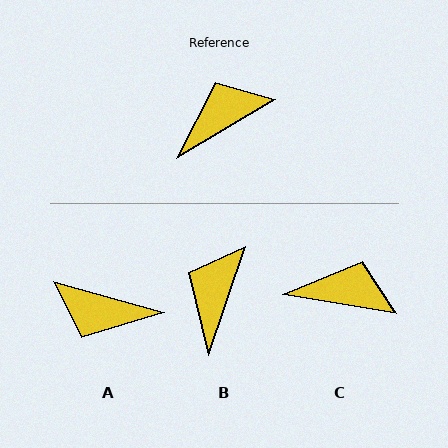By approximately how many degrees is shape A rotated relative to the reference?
Approximately 134 degrees counter-clockwise.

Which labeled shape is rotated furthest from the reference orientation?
A, about 134 degrees away.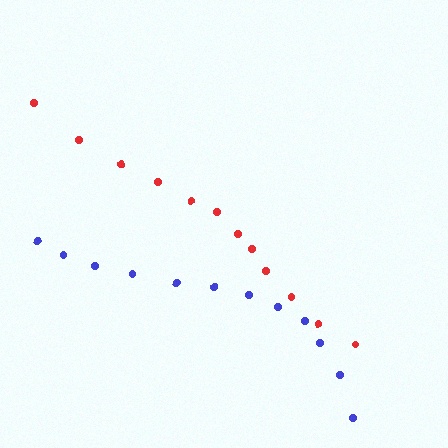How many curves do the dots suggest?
There are 2 distinct paths.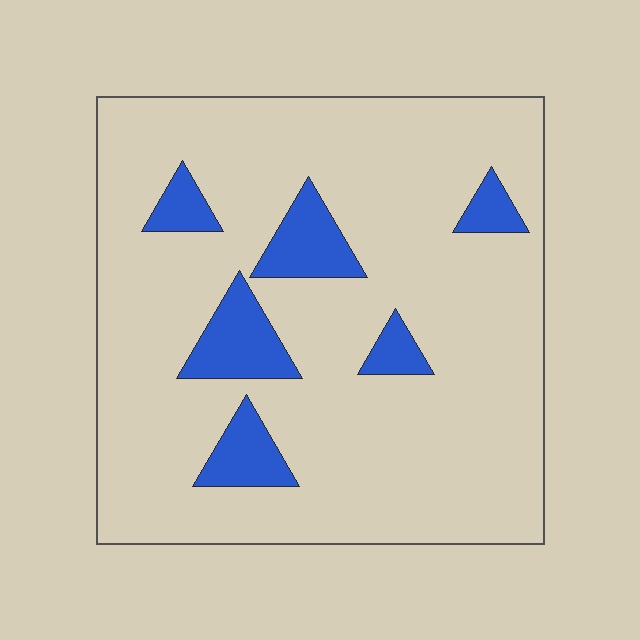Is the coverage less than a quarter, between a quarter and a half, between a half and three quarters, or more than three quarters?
Less than a quarter.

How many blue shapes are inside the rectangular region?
6.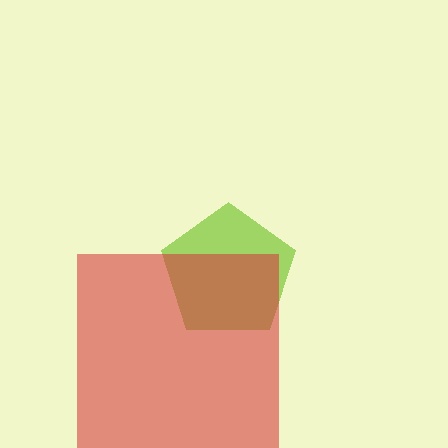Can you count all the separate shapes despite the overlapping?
Yes, there are 2 separate shapes.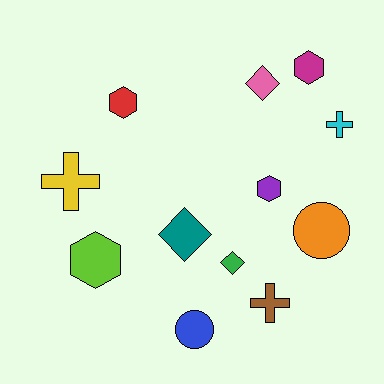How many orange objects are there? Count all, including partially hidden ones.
There is 1 orange object.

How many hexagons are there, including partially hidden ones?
There are 4 hexagons.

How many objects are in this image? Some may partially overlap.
There are 12 objects.